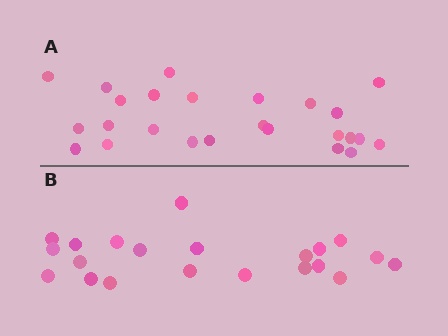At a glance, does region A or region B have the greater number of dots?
Region A (the top region) has more dots.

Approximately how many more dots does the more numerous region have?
Region A has about 4 more dots than region B.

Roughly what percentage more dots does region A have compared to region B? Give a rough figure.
About 20% more.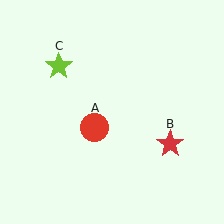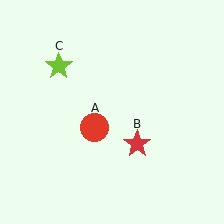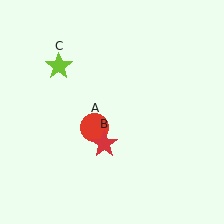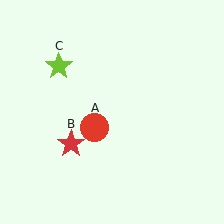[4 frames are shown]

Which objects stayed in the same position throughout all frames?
Red circle (object A) and lime star (object C) remained stationary.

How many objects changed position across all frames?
1 object changed position: red star (object B).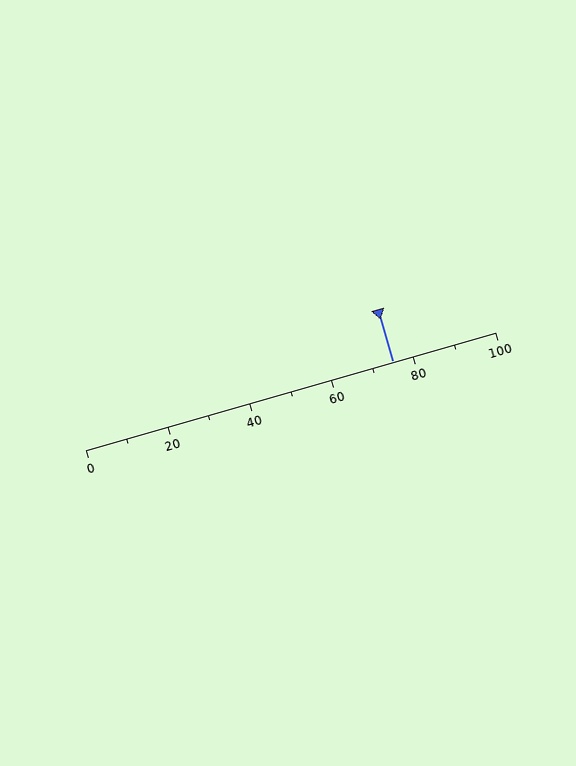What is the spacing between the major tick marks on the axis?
The major ticks are spaced 20 apart.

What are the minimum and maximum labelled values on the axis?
The axis runs from 0 to 100.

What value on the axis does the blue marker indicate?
The marker indicates approximately 75.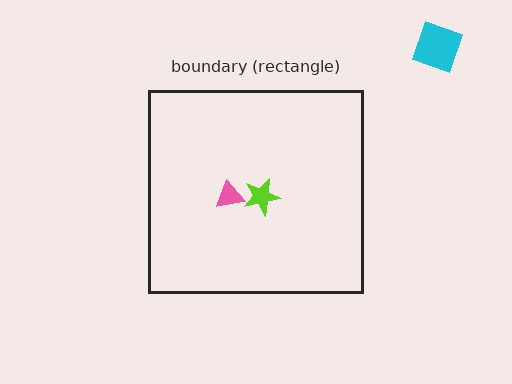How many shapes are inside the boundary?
2 inside, 1 outside.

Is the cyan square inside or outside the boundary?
Outside.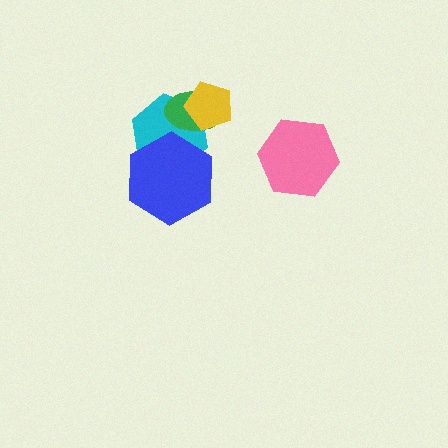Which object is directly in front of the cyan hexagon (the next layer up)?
The green ellipse is directly in front of the cyan hexagon.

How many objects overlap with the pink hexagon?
0 objects overlap with the pink hexagon.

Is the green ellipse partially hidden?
Yes, it is partially covered by another shape.